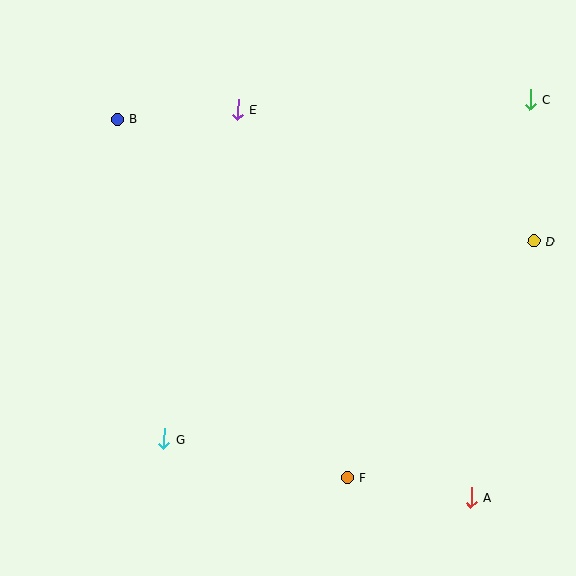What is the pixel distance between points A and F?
The distance between A and F is 125 pixels.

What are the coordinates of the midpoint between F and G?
The midpoint between F and G is at (256, 458).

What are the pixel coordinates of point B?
Point B is at (117, 119).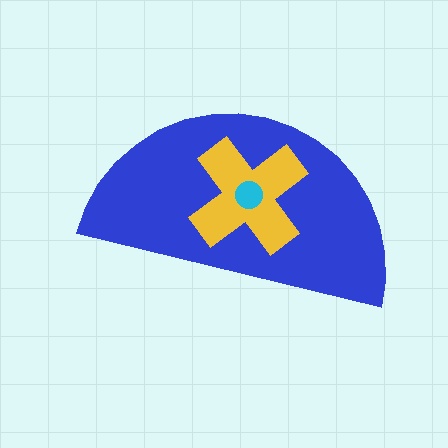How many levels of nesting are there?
3.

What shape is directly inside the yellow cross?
The cyan circle.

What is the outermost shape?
The blue semicircle.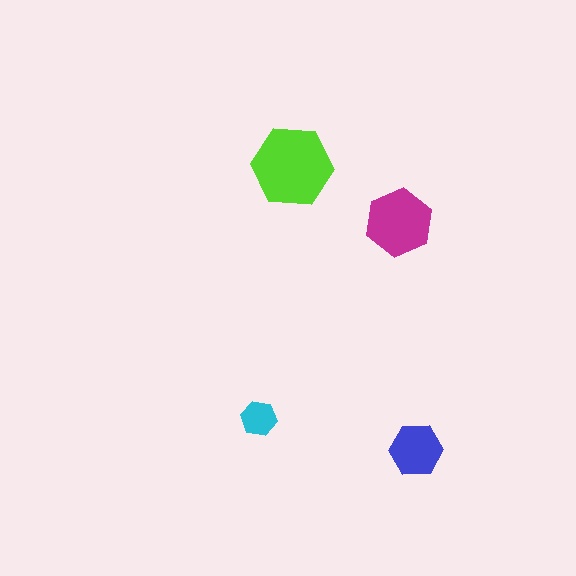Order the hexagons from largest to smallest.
the lime one, the magenta one, the blue one, the cyan one.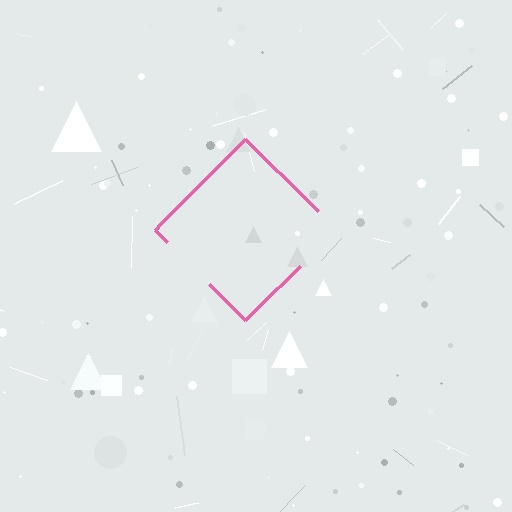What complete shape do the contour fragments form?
The contour fragments form a diamond.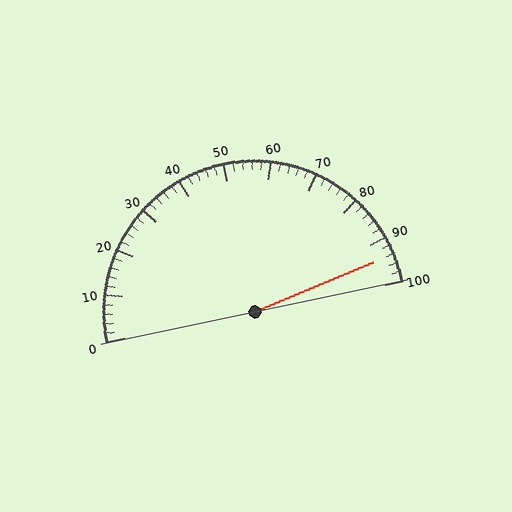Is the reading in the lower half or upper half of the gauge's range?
The reading is in the upper half of the range (0 to 100).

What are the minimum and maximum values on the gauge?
The gauge ranges from 0 to 100.